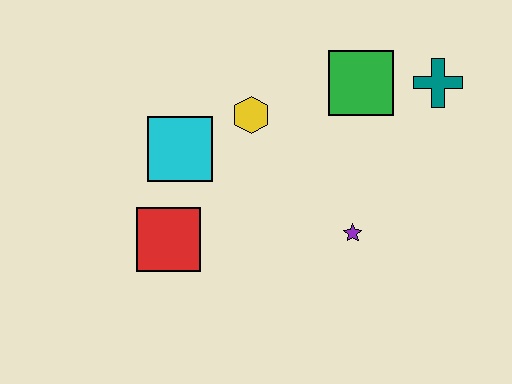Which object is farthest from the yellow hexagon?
The teal cross is farthest from the yellow hexagon.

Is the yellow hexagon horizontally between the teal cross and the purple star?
No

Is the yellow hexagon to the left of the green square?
Yes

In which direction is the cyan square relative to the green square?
The cyan square is to the left of the green square.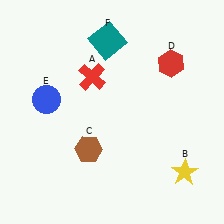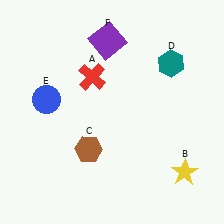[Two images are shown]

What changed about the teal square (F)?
In Image 1, F is teal. In Image 2, it changed to purple.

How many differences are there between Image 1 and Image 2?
There are 2 differences between the two images.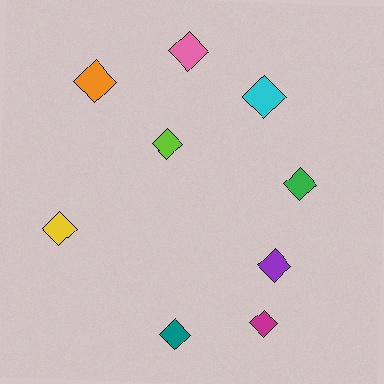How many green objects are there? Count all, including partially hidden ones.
There is 1 green object.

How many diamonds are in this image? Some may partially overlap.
There are 9 diamonds.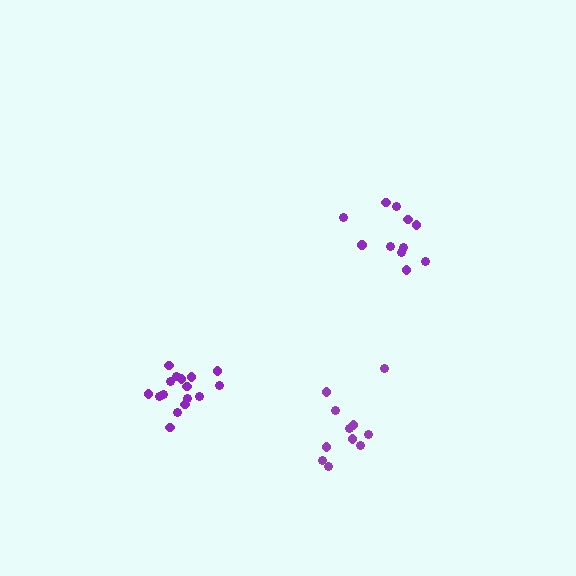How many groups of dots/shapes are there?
There are 3 groups.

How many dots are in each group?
Group 1: 16 dots, Group 2: 11 dots, Group 3: 11 dots (38 total).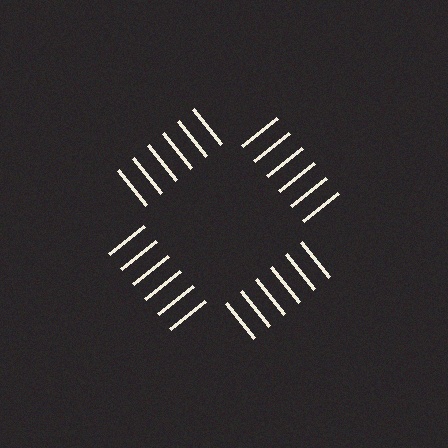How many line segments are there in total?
24 — 6 along each of the 4 edges.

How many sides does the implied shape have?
4 sides — the line-ends trace a square.